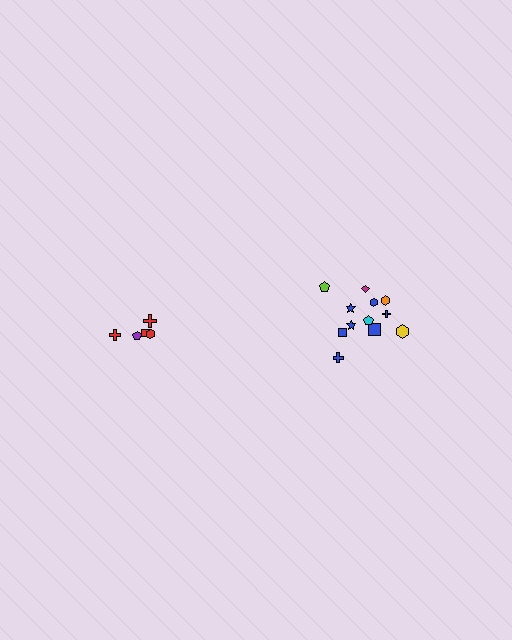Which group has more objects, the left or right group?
The right group.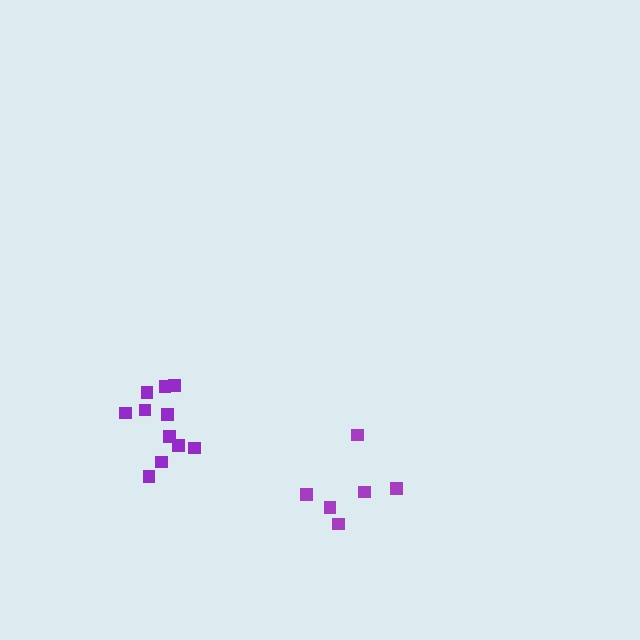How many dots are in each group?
Group 1: 6 dots, Group 2: 11 dots (17 total).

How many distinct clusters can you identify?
There are 2 distinct clusters.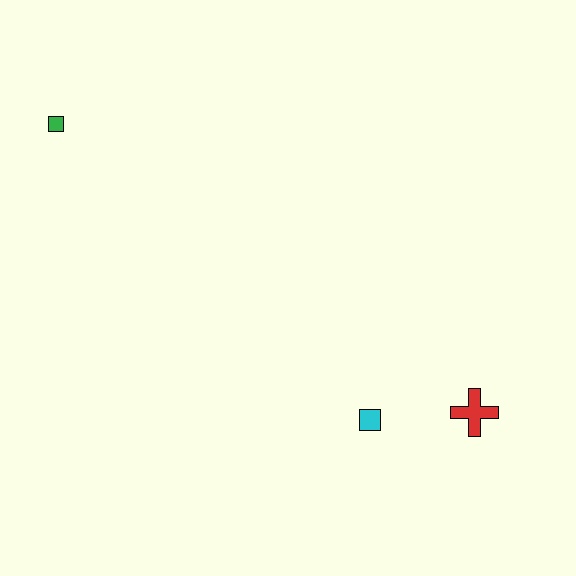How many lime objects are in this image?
There are no lime objects.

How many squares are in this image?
There are 2 squares.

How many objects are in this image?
There are 3 objects.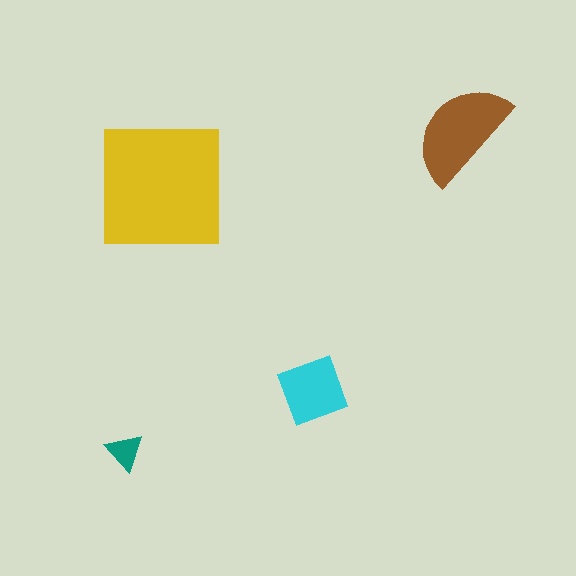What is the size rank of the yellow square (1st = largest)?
1st.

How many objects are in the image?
There are 4 objects in the image.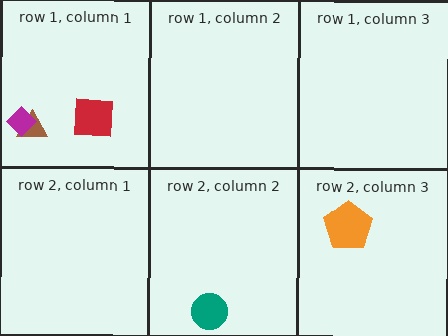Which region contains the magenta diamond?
The row 1, column 1 region.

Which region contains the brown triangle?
The row 1, column 1 region.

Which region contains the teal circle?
The row 2, column 2 region.